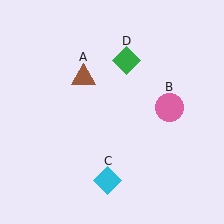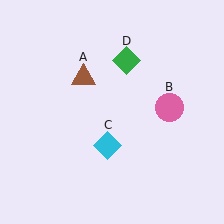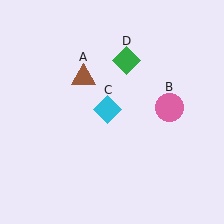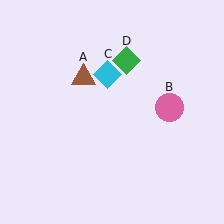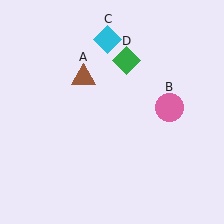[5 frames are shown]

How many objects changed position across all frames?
1 object changed position: cyan diamond (object C).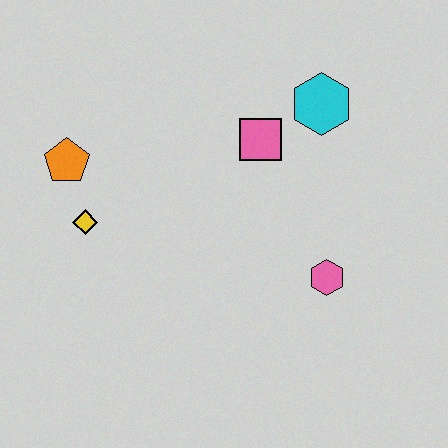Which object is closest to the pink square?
The cyan hexagon is closest to the pink square.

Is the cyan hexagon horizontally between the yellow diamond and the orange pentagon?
No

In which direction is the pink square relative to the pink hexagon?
The pink square is above the pink hexagon.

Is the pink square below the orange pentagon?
No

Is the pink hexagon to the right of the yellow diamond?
Yes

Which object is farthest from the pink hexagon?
The orange pentagon is farthest from the pink hexagon.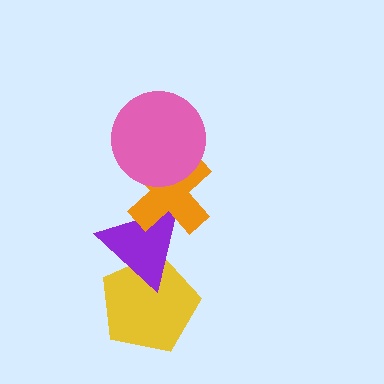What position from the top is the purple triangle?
The purple triangle is 3rd from the top.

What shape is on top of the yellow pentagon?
The purple triangle is on top of the yellow pentagon.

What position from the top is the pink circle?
The pink circle is 1st from the top.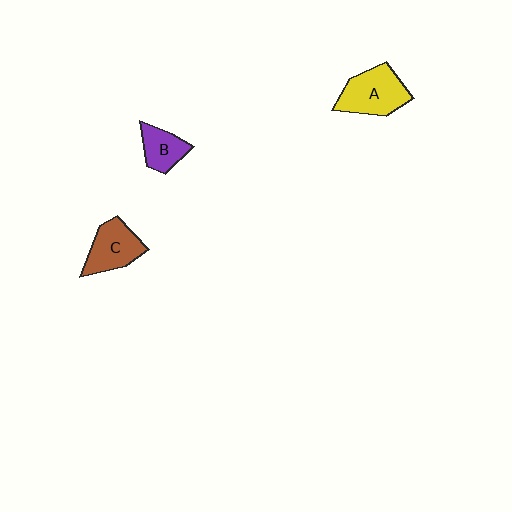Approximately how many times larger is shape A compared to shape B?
Approximately 1.7 times.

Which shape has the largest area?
Shape A (yellow).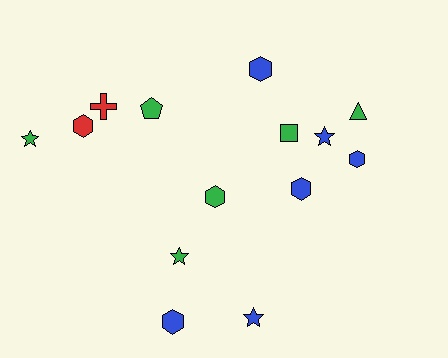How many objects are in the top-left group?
There are 4 objects.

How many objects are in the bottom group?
There are 4 objects.